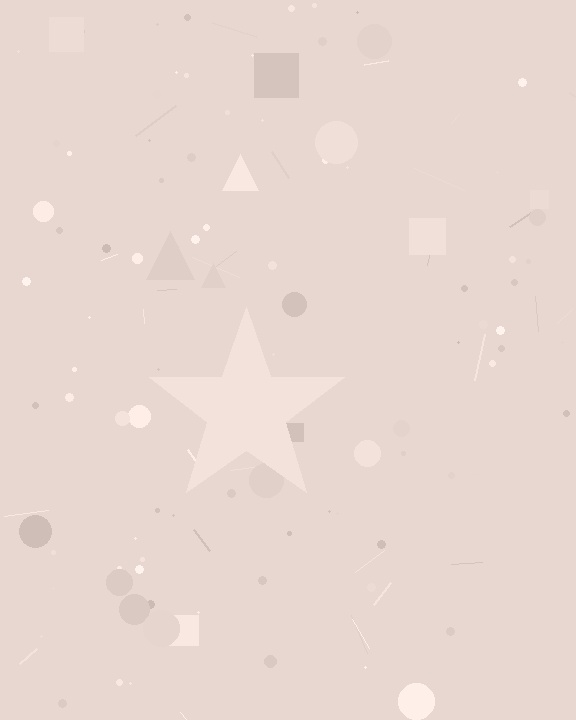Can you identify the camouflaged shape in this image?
The camouflaged shape is a star.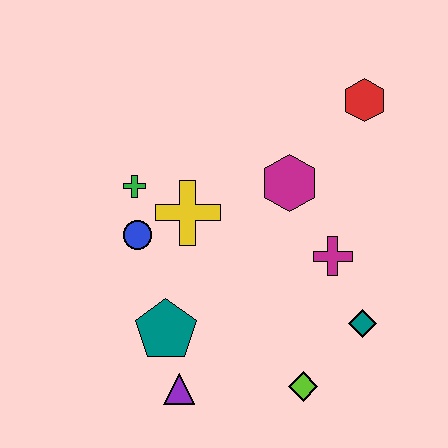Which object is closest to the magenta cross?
The teal diamond is closest to the magenta cross.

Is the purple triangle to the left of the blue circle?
No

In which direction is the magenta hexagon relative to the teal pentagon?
The magenta hexagon is above the teal pentagon.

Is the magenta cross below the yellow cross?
Yes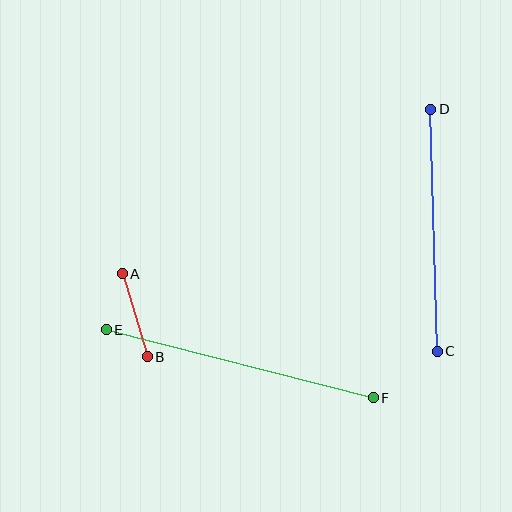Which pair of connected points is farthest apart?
Points E and F are farthest apart.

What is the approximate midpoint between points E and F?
The midpoint is at approximately (240, 364) pixels.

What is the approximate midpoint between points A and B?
The midpoint is at approximately (135, 315) pixels.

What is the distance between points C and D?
The distance is approximately 242 pixels.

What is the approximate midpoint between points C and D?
The midpoint is at approximately (434, 230) pixels.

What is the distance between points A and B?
The distance is approximately 87 pixels.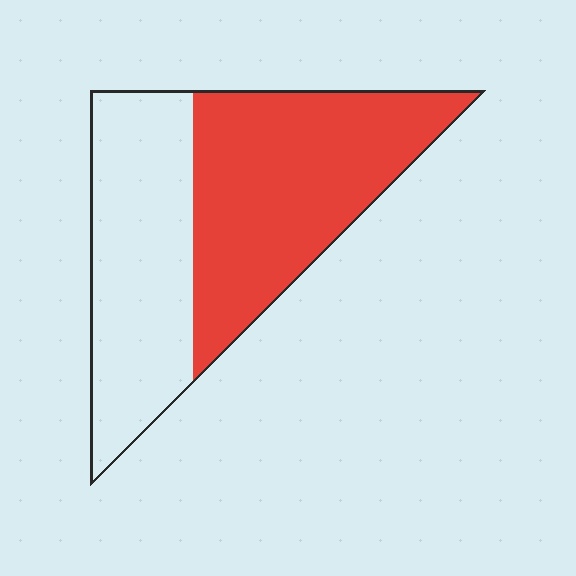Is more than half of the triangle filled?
Yes.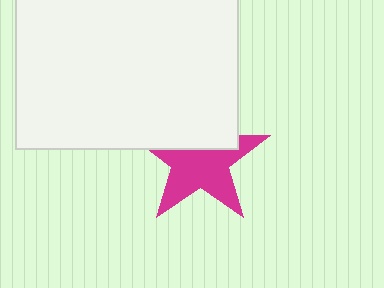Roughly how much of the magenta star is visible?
About half of it is visible (roughly 63%).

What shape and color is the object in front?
The object in front is a white rectangle.